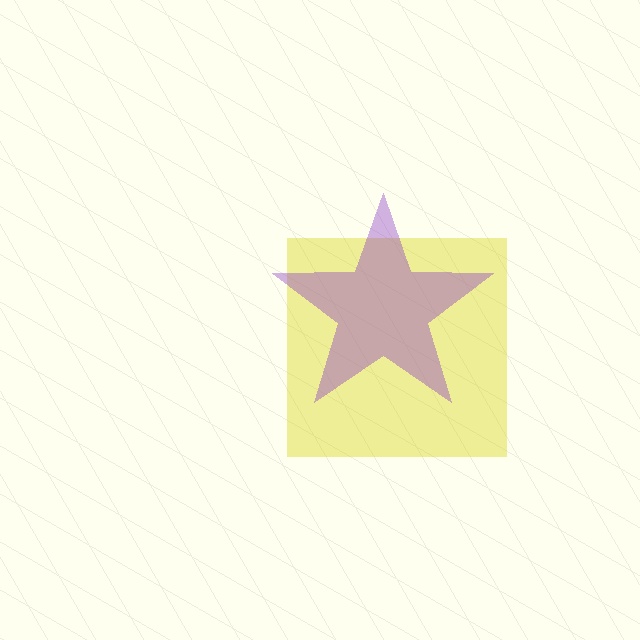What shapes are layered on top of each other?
The layered shapes are: a yellow square, a purple star.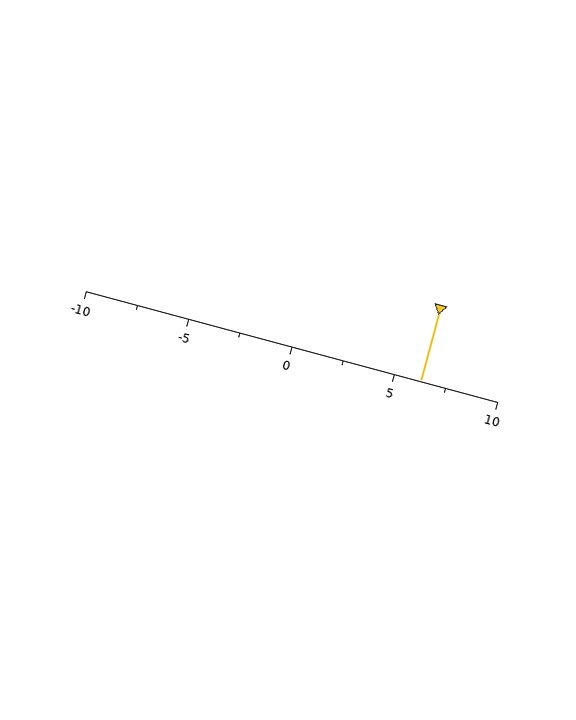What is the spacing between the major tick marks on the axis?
The major ticks are spaced 5 apart.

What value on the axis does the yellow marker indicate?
The marker indicates approximately 6.2.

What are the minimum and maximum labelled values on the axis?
The axis runs from -10 to 10.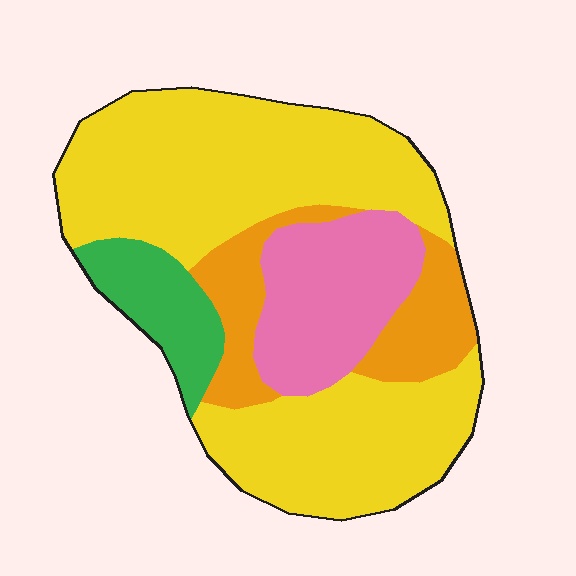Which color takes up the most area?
Yellow, at roughly 60%.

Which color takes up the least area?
Green, at roughly 10%.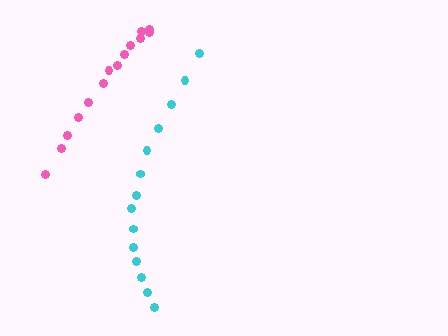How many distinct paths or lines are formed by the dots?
There are 2 distinct paths.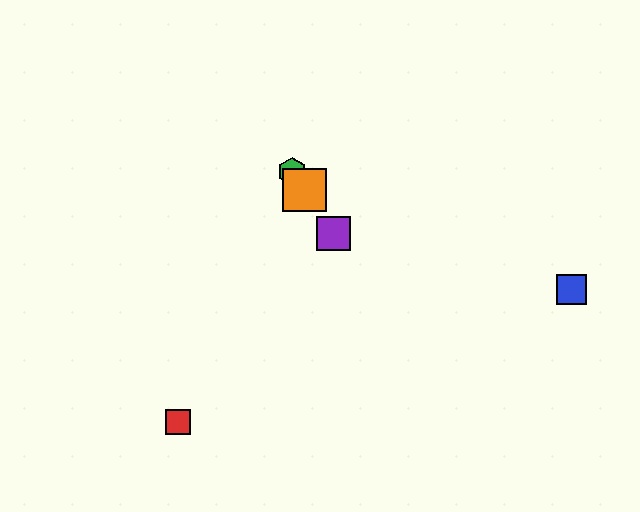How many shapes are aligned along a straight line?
4 shapes (the green hexagon, the yellow hexagon, the purple square, the orange square) are aligned along a straight line.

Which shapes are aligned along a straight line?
The green hexagon, the yellow hexagon, the purple square, the orange square are aligned along a straight line.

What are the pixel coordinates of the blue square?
The blue square is at (571, 290).